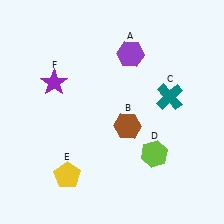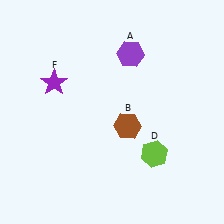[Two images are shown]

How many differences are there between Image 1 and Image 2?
There are 2 differences between the two images.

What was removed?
The teal cross (C), the yellow pentagon (E) were removed in Image 2.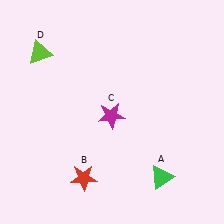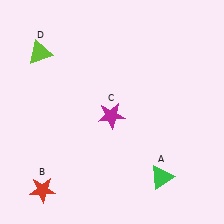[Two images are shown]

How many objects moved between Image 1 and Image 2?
1 object moved between the two images.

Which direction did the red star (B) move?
The red star (B) moved left.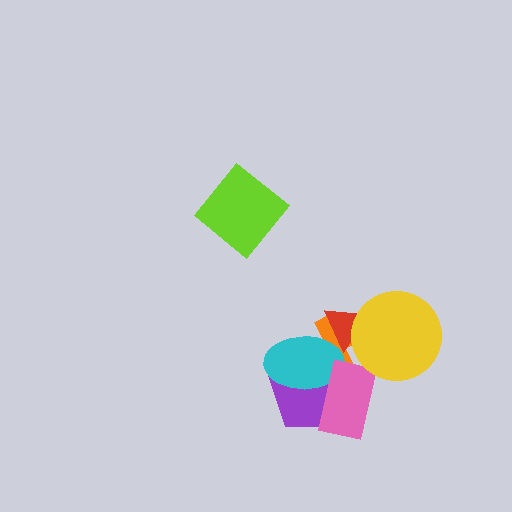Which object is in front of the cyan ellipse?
The pink rectangle is in front of the cyan ellipse.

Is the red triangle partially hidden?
Yes, it is partially covered by another shape.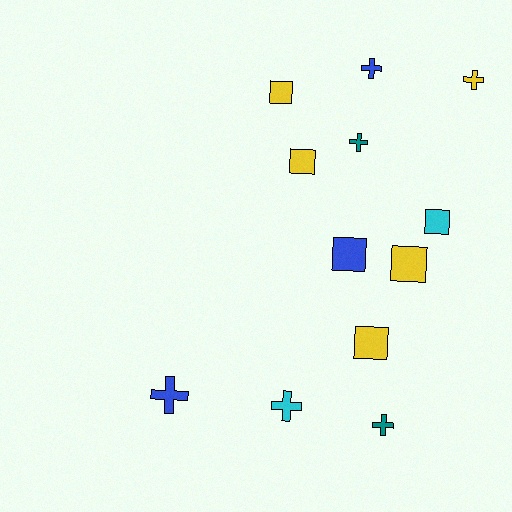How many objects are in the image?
There are 12 objects.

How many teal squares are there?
There are no teal squares.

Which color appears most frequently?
Yellow, with 5 objects.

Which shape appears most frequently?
Cross, with 6 objects.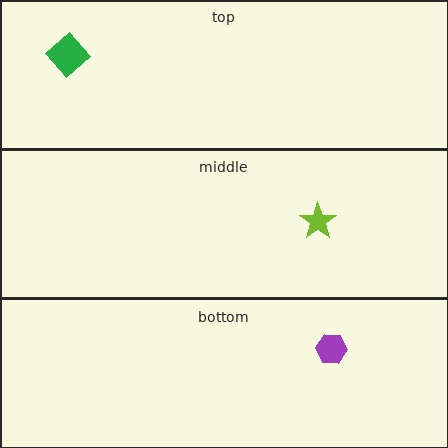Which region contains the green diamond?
The top region.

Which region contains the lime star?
The middle region.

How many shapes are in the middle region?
1.